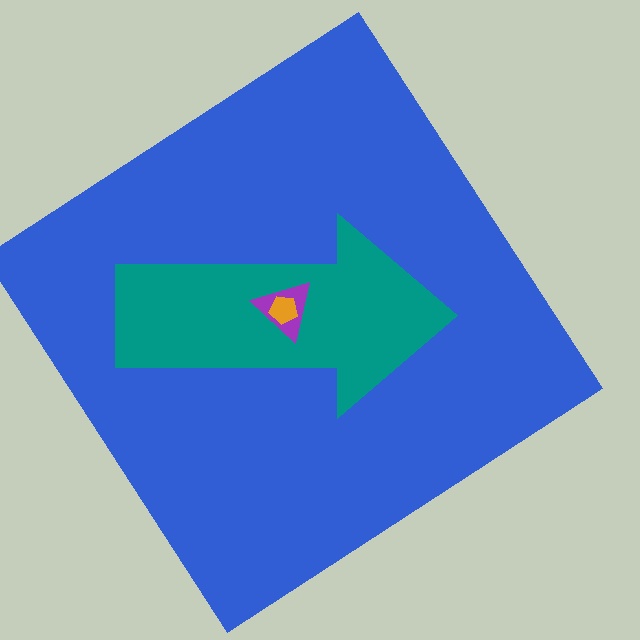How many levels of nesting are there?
4.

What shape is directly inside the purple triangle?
The orange pentagon.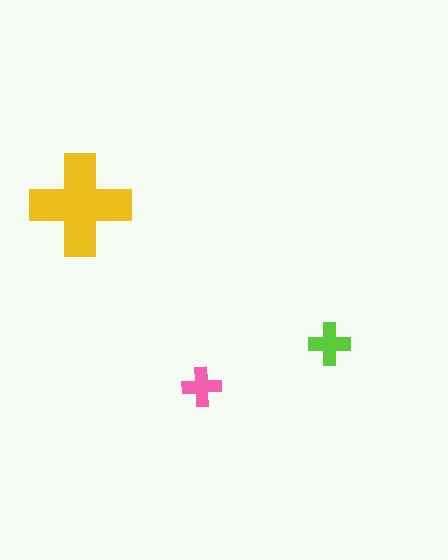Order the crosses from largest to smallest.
the yellow one, the lime one, the pink one.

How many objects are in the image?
There are 3 objects in the image.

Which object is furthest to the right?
The lime cross is rightmost.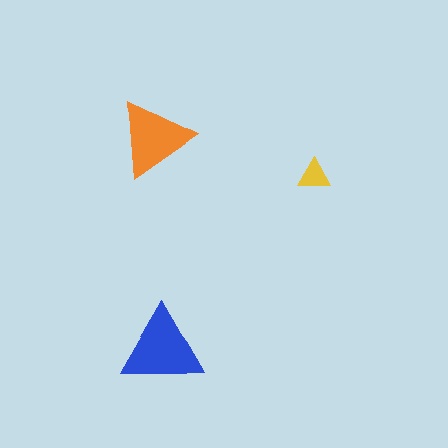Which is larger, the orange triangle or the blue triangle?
The blue one.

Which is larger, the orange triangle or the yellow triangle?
The orange one.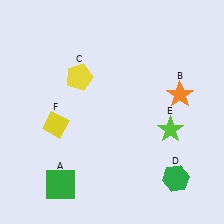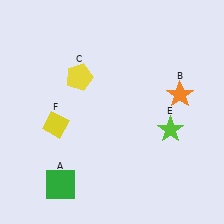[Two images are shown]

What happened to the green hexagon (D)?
The green hexagon (D) was removed in Image 2. It was in the bottom-right area of Image 1.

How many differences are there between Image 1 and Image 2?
There is 1 difference between the two images.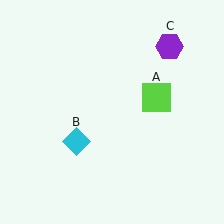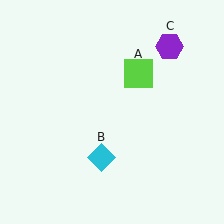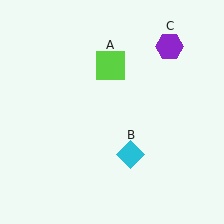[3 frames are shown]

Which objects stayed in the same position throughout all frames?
Purple hexagon (object C) remained stationary.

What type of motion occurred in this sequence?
The lime square (object A), cyan diamond (object B) rotated counterclockwise around the center of the scene.